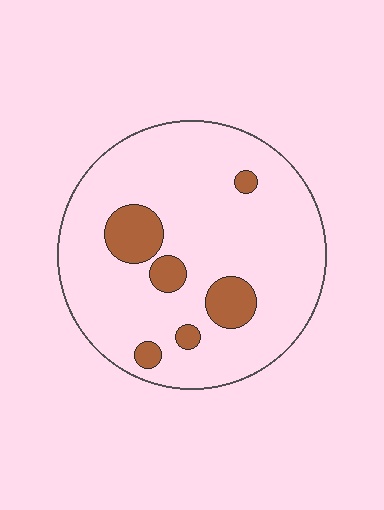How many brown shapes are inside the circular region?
6.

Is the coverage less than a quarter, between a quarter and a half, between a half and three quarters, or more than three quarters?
Less than a quarter.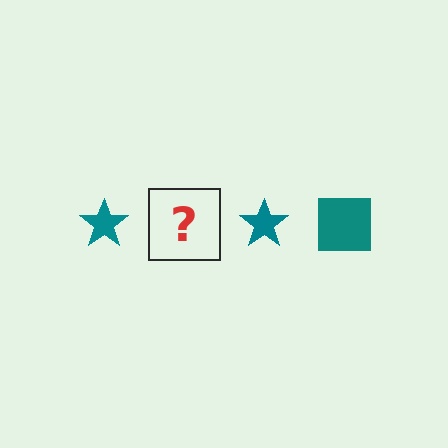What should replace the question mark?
The question mark should be replaced with a teal square.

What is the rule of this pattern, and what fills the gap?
The rule is that the pattern cycles through star, square shapes in teal. The gap should be filled with a teal square.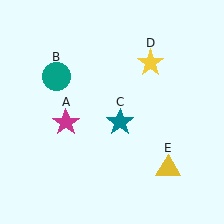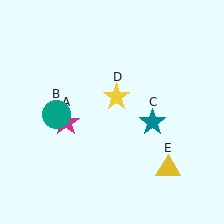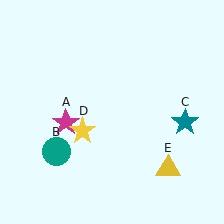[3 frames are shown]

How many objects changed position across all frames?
3 objects changed position: teal circle (object B), teal star (object C), yellow star (object D).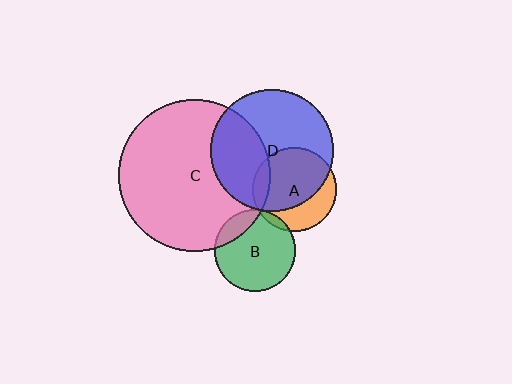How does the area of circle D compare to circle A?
Approximately 2.1 times.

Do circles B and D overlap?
Yes.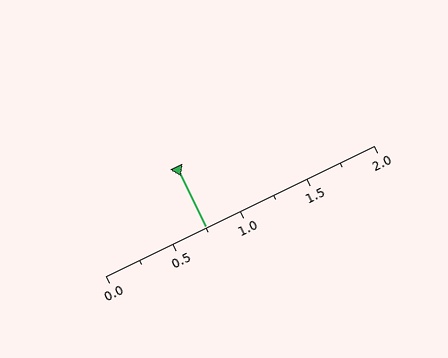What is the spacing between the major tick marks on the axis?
The major ticks are spaced 0.5 apart.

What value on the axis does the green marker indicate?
The marker indicates approximately 0.75.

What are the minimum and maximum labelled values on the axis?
The axis runs from 0.0 to 2.0.